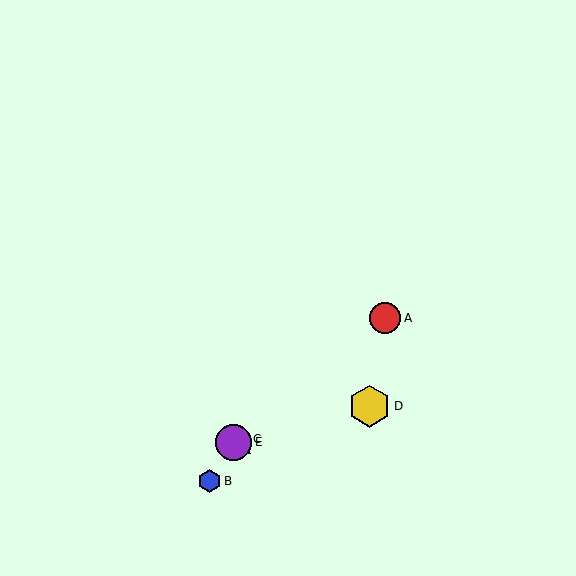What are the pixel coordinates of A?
Object A is at (385, 318).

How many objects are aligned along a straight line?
3 objects (B, C, E) are aligned along a straight line.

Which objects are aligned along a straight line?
Objects B, C, E are aligned along a straight line.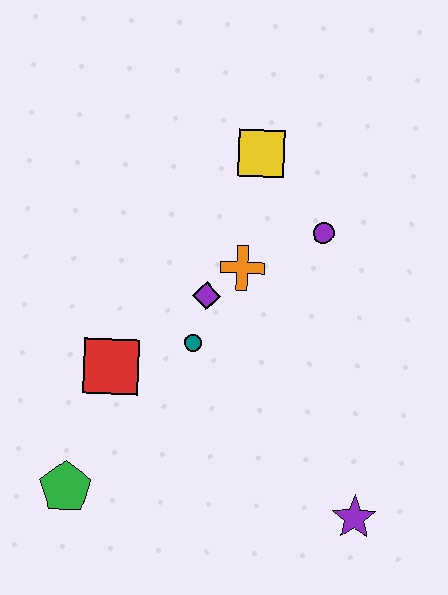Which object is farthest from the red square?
The purple star is farthest from the red square.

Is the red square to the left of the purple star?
Yes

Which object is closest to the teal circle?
The purple diamond is closest to the teal circle.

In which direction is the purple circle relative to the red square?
The purple circle is to the right of the red square.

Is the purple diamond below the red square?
No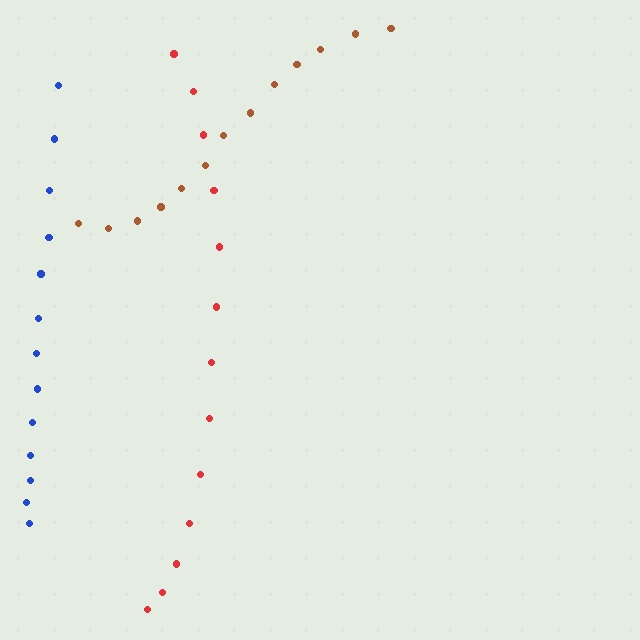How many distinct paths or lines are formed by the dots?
There are 3 distinct paths.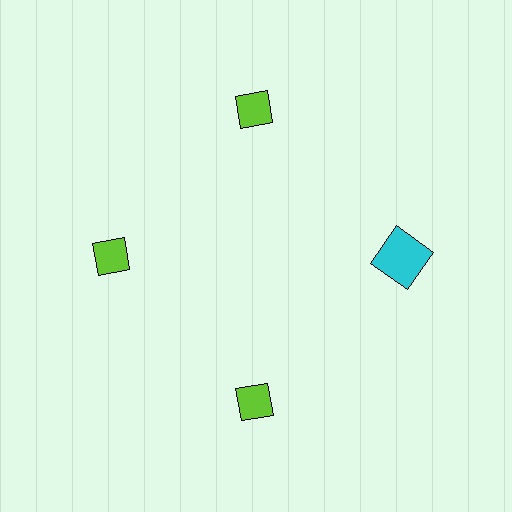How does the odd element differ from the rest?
It differs in both color (cyan instead of lime) and shape (square instead of diamond).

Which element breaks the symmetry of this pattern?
The cyan square at roughly the 3 o'clock position breaks the symmetry. All other shapes are lime diamonds.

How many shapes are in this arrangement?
There are 4 shapes arranged in a ring pattern.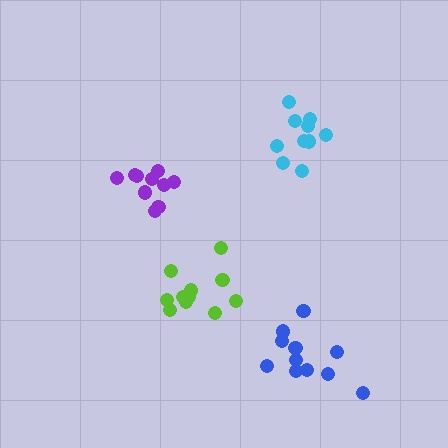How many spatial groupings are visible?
There are 4 spatial groupings.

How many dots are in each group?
Group 1: 10 dots, Group 2: 11 dots, Group 3: 11 dots, Group 4: 10 dots (42 total).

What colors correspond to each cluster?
The clusters are colored: cyan, blue, lime, purple.